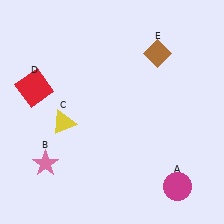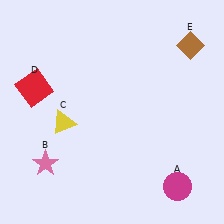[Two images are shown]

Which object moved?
The brown diamond (E) moved right.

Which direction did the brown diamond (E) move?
The brown diamond (E) moved right.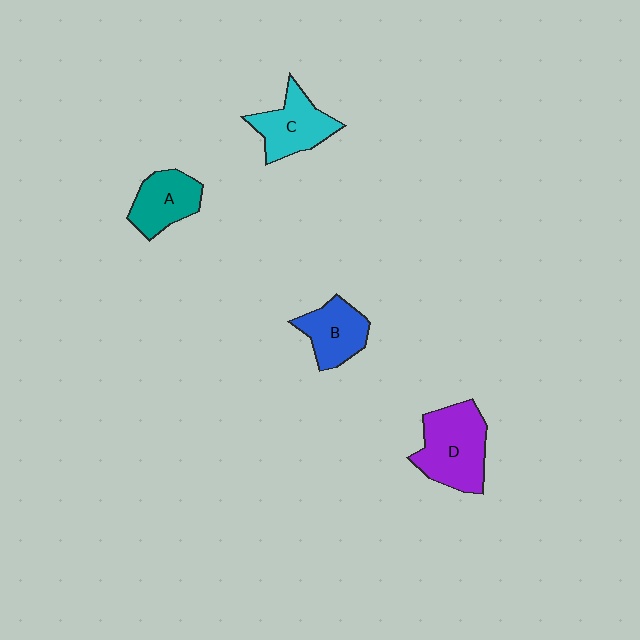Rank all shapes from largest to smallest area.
From largest to smallest: D (purple), C (cyan), B (blue), A (teal).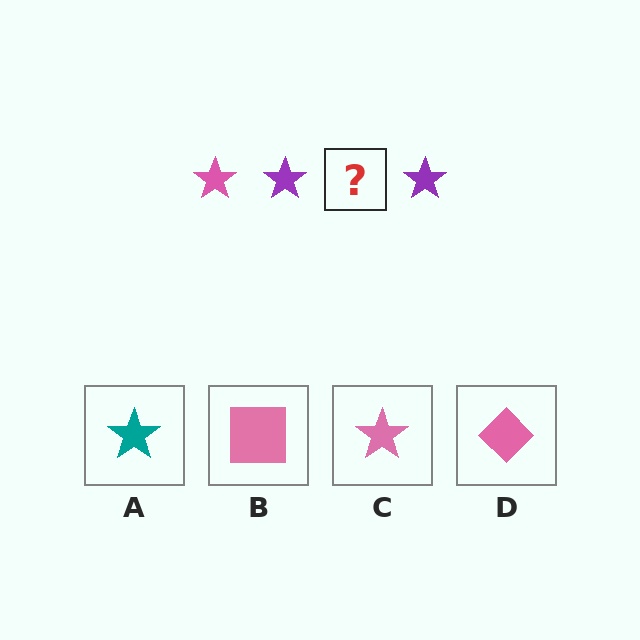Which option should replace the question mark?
Option C.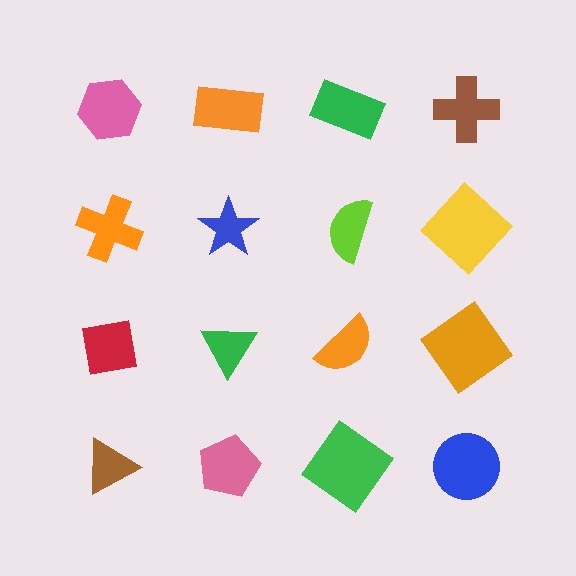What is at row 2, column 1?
An orange cross.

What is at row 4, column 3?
A green diamond.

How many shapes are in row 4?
4 shapes.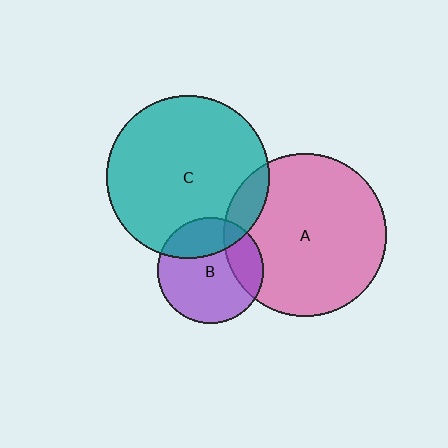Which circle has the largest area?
Circle C (teal).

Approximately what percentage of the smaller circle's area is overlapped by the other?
Approximately 10%.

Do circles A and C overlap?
Yes.